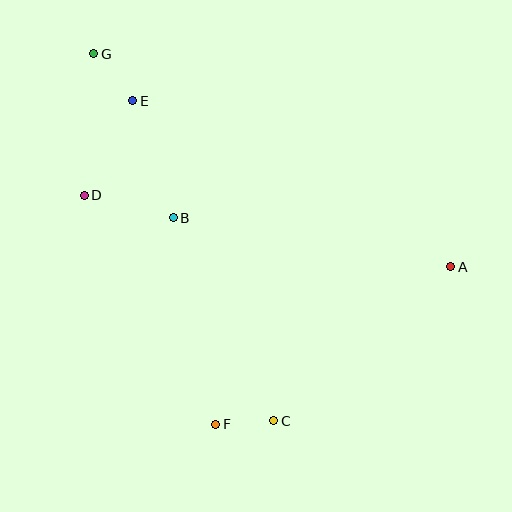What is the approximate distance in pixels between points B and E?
The distance between B and E is approximately 124 pixels.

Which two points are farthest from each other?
Points A and G are farthest from each other.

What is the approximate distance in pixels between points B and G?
The distance between B and G is approximately 182 pixels.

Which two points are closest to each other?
Points C and F are closest to each other.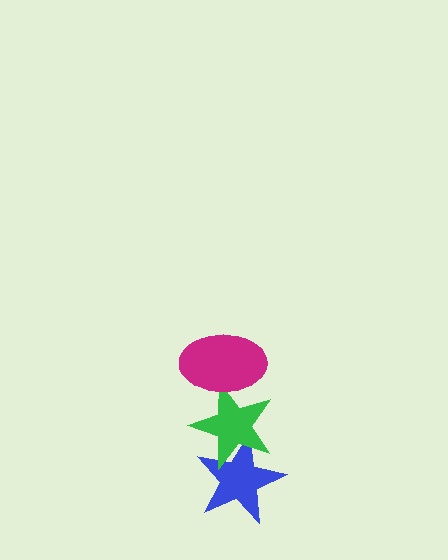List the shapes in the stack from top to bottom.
From top to bottom: the magenta ellipse, the green star, the blue star.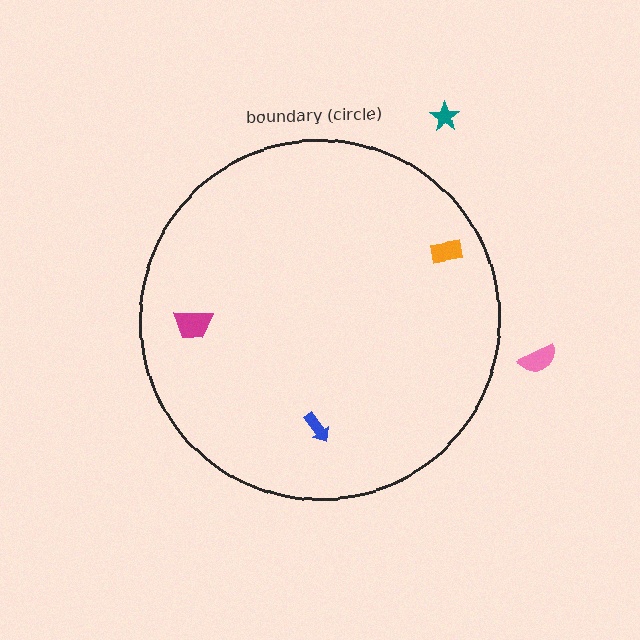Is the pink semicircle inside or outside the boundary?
Outside.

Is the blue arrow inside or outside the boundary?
Inside.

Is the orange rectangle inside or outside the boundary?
Inside.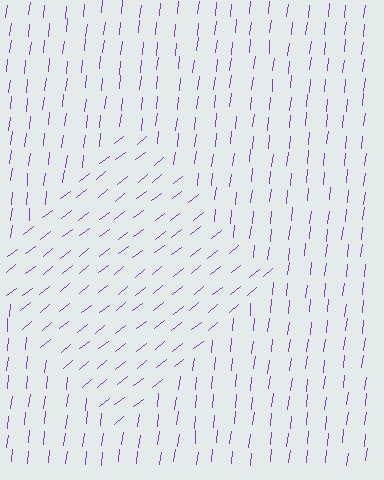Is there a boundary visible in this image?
Yes, there is a texture boundary formed by a change in line orientation.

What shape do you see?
I see a diamond.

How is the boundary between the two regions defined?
The boundary is defined purely by a change in line orientation (approximately 45 degrees difference). All lines are the same color and thickness.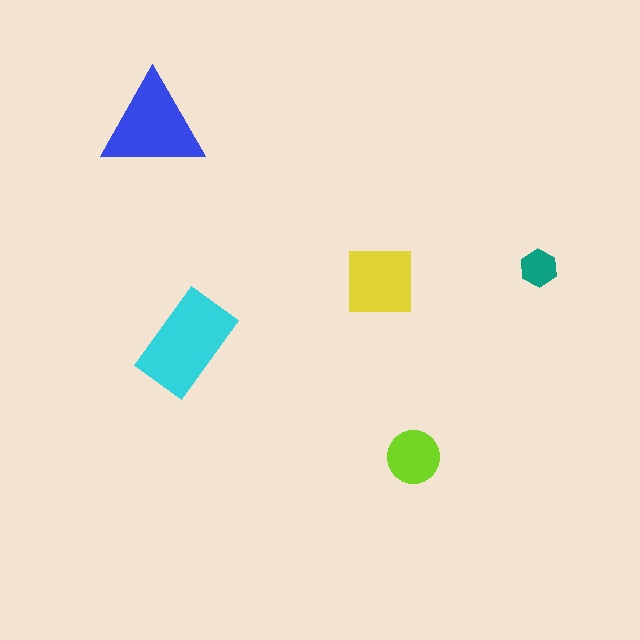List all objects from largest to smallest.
The cyan rectangle, the blue triangle, the yellow square, the lime circle, the teal hexagon.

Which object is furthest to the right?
The teal hexagon is rightmost.